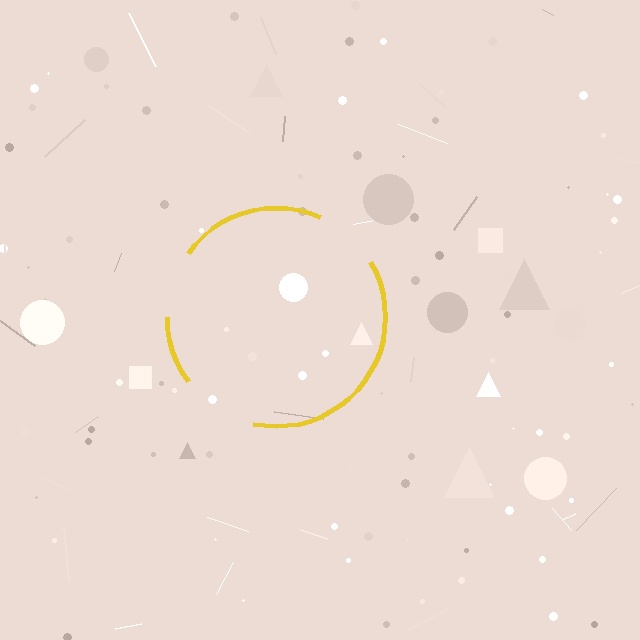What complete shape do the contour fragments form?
The contour fragments form a circle.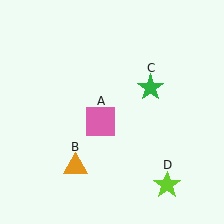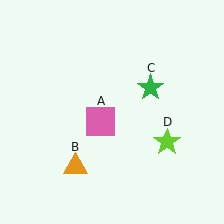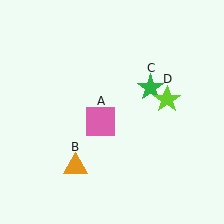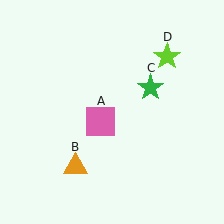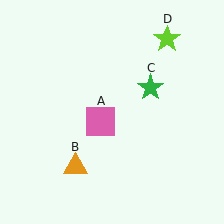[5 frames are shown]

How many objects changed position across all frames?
1 object changed position: lime star (object D).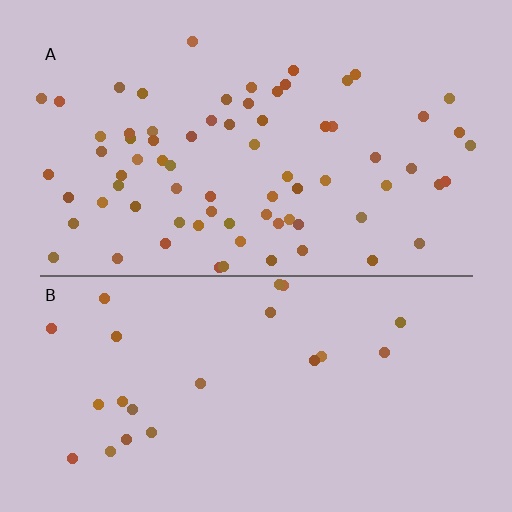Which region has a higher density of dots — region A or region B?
A (the top).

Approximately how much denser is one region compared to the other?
Approximately 3.2× — region A over region B.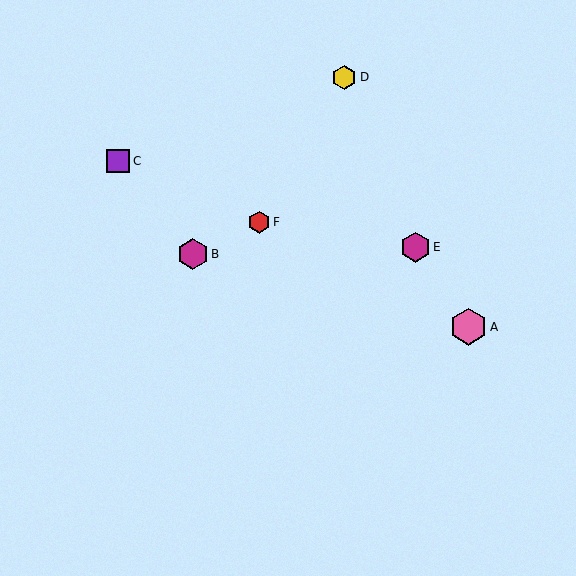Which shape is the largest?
The pink hexagon (labeled A) is the largest.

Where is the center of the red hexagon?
The center of the red hexagon is at (259, 222).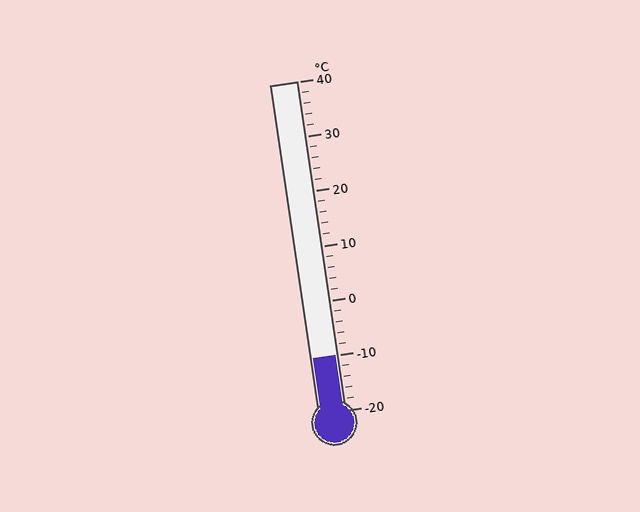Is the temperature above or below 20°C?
The temperature is below 20°C.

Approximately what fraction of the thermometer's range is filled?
The thermometer is filled to approximately 15% of its range.